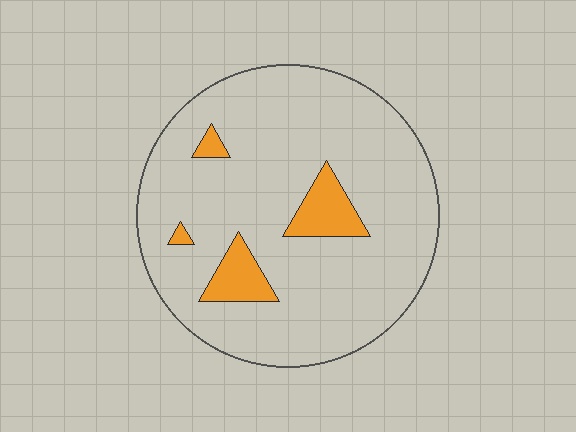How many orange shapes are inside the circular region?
4.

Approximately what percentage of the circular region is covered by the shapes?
Approximately 10%.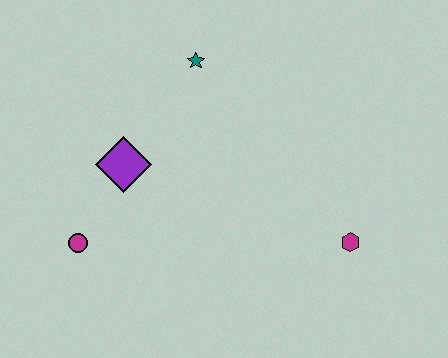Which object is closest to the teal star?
The purple diamond is closest to the teal star.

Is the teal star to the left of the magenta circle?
No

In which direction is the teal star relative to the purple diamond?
The teal star is above the purple diamond.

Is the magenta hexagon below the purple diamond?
Yes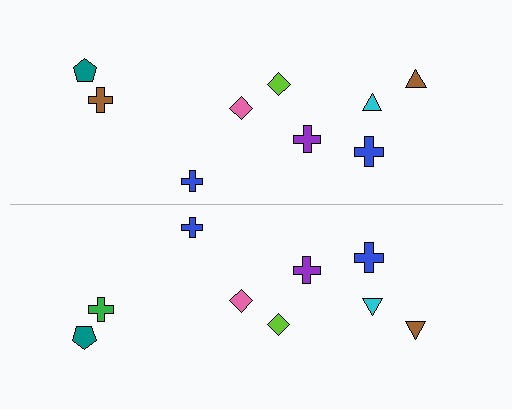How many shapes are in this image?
There are 18 shapes in this image.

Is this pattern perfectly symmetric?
No, the pattern is not perfectly symmetric. The green cross on the bottom side breaks the symmetry — its mirror counterpart is brown.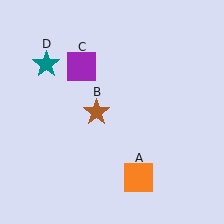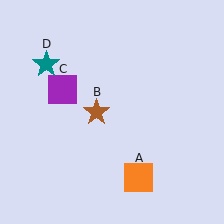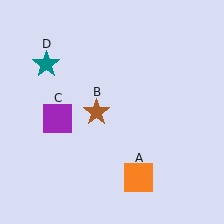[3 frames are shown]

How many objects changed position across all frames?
1 object changed position: purple square (object C).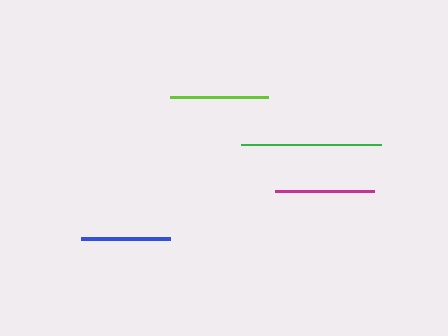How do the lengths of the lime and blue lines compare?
The lime and blue lines are approximately the same length.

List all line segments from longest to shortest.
From longest to shortest: green, magenta, lime, blue.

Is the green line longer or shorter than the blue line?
The green line is longer than the blue line.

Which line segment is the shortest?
The blue line is the shortest at approximately 90 pixels.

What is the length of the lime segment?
The lime segment is approximately 98 pixels long.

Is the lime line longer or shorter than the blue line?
The lime line is longer than the blue line.